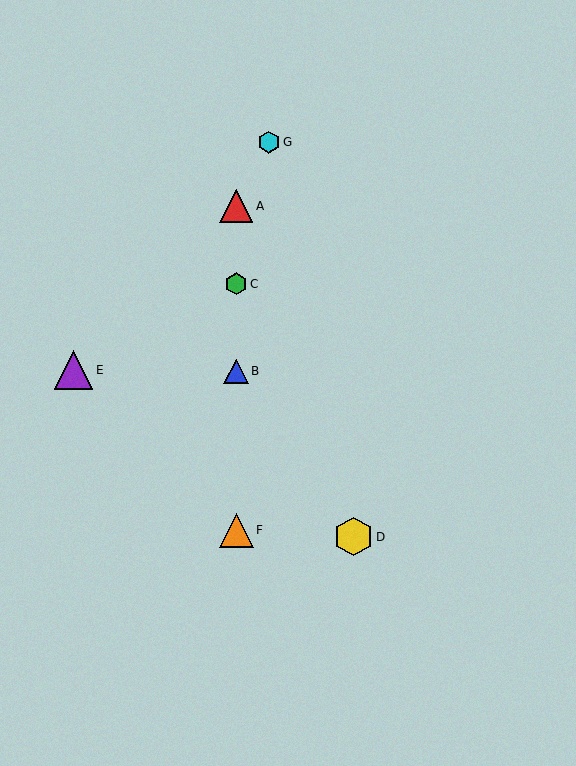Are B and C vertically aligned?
Yes, both are at x≈236.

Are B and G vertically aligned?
No, B is at x≈236 and G is at x≈269.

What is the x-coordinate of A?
Object A is at x≈236.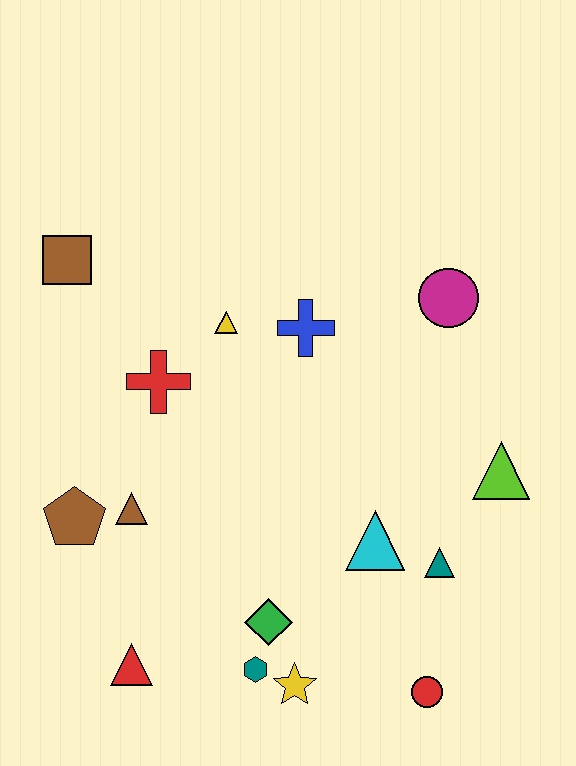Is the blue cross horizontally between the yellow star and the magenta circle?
Yes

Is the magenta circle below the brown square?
Yes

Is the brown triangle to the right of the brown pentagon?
Yes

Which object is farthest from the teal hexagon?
The brown square is farthest from the teal hexagon.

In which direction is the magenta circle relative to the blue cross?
The magenta circle is to the right of the blue cross.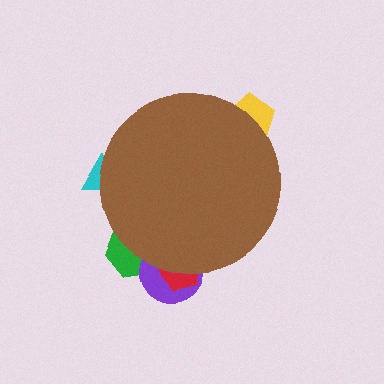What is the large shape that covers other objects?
A brown circle.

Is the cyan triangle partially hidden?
Yes, the cyan triangle is partially hidden behind the brown circle.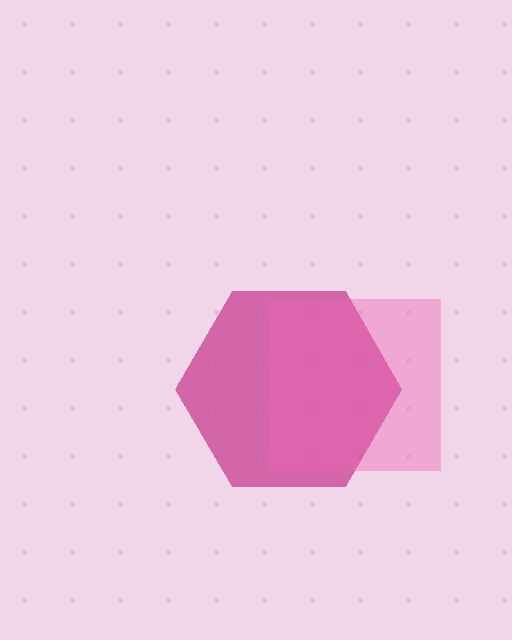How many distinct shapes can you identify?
There are 2 distinct shapes: a magenta hexagon, a pink square.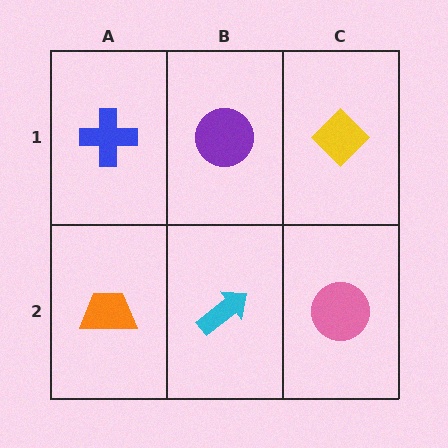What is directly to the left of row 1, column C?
A purple circle.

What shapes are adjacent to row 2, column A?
A blue cross (row 1, column A), a cyan arrow (row 2, column B).